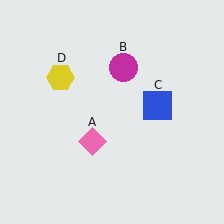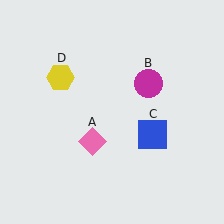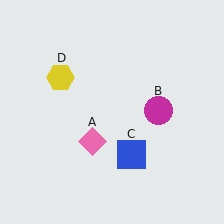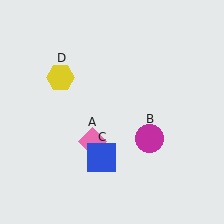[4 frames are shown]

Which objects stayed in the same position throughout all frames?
Pink diamond (object A) and yellow hexagon (object D) remained stationary.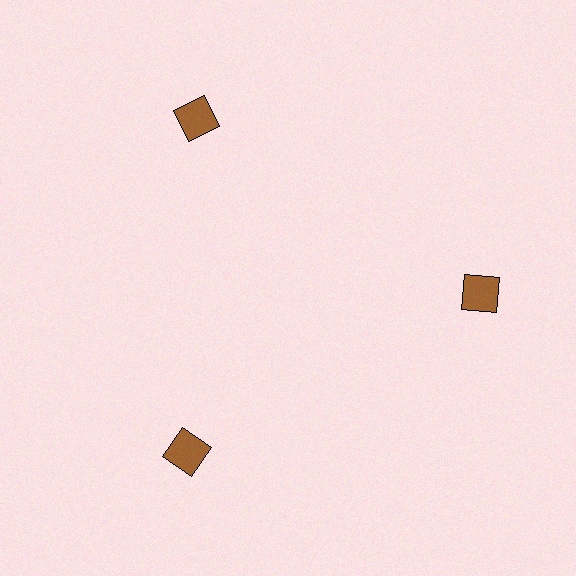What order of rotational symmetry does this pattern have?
This pattern has 3-fold rotational symmetry.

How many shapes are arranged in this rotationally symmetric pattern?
There are 3 shapes, arranged in 3 groups of 1.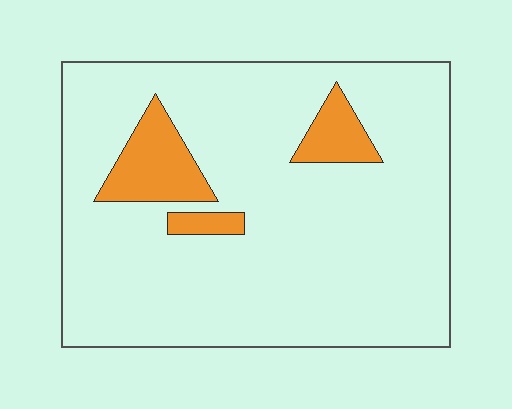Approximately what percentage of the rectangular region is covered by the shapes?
Approximately 10%.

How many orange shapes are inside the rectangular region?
3.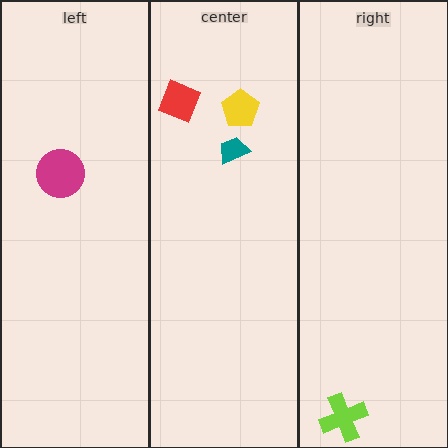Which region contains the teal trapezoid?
The center region.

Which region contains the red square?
The center region.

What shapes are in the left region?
The magenta circle.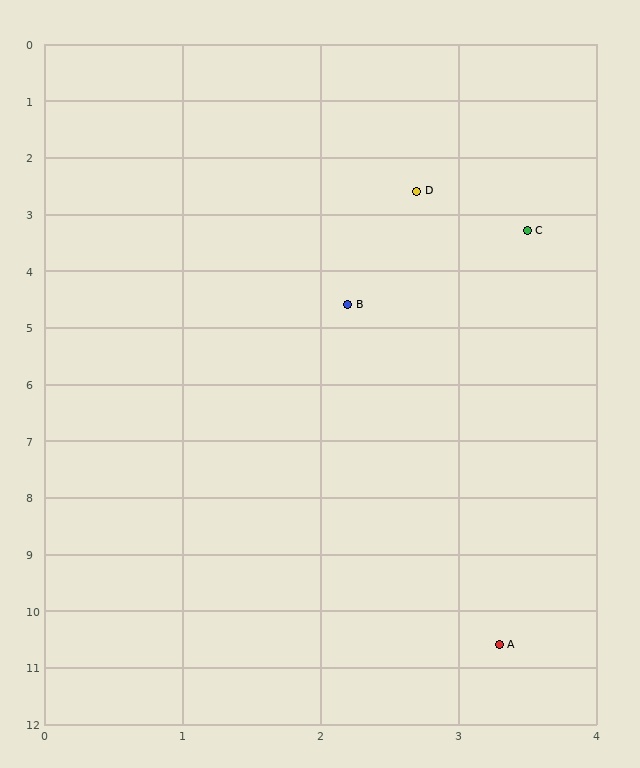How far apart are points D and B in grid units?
Points D and B are about 2.1 grid units apart.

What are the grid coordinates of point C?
Point C is at approximately (3.5, 3.3).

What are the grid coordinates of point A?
Point A is at approximately (3.3, 10.6).